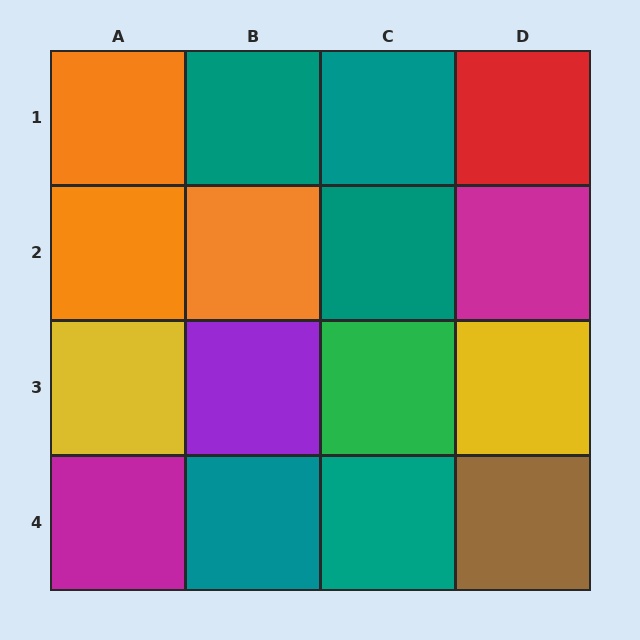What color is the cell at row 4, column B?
Teal.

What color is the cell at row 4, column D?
Brown.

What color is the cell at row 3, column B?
Purple.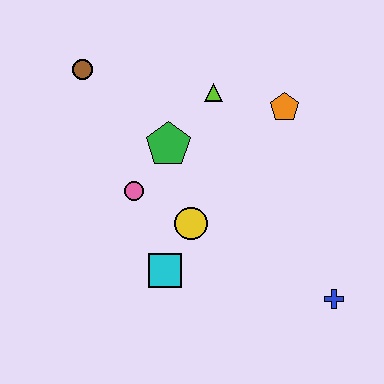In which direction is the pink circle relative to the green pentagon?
The pink circle is below the green pentagon.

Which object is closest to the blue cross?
The yellow circle is closest to the blue cross.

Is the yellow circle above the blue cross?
Yes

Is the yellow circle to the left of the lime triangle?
Yes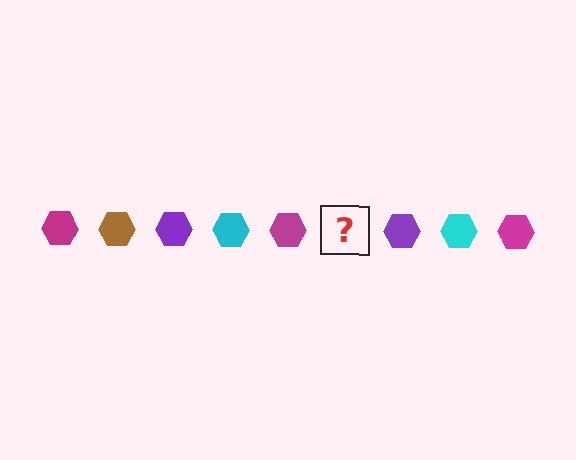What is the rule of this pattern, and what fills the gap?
The rule is that the pattern cycles through magenta, brown, purple, cyan hexagons. The gap should be filled with a brown hexagon.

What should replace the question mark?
The question mark should be replaced with a brown hexagon.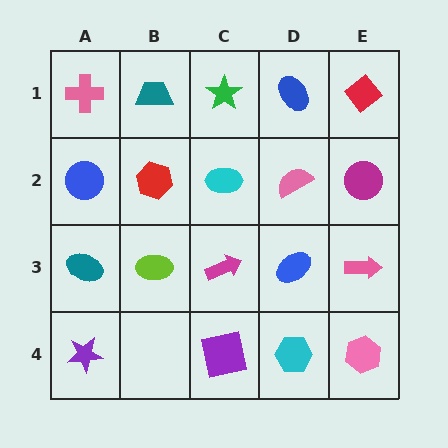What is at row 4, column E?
A pink hexagon.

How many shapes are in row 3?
5 shapes.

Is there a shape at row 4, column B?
No, that cell is empty.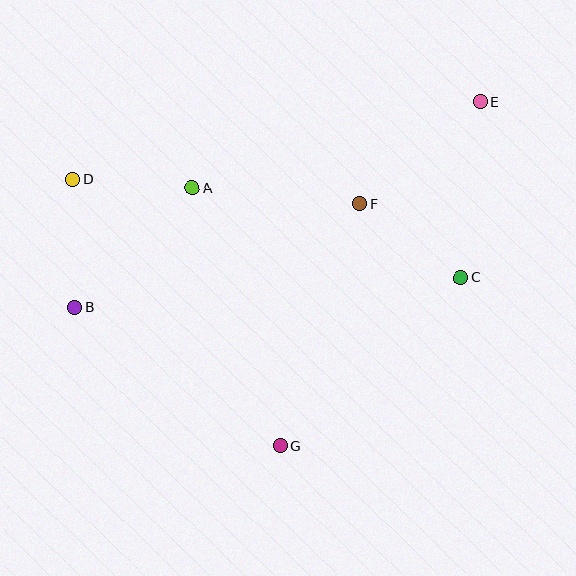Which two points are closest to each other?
Points A and D are closest to each other.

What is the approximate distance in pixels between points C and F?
The distance between C and F is approximately 125 pixels.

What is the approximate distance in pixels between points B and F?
The distance between B and F is approximately 303 pixels.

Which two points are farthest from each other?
Points B and E are farthest from each other.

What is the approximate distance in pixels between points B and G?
The distance between B and G is approximately 248 pixels.